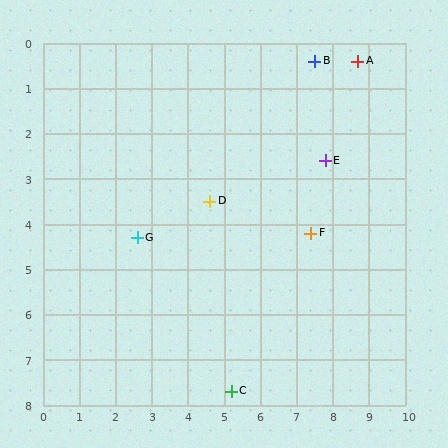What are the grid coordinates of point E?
Point E is at approximately (7.8, 2.6).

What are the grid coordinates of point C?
Point C is at approximately (5.2, 7.7).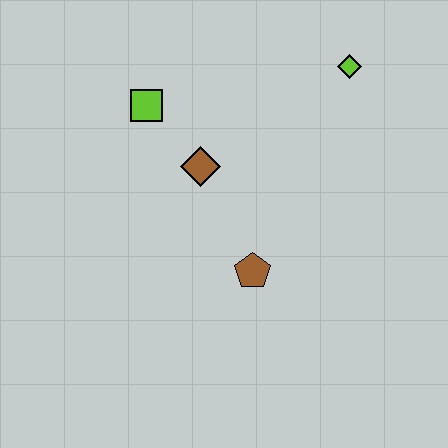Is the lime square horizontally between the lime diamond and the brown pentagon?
No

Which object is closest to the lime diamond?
The brown diamond is closest to the lime diamond.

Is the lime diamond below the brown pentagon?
No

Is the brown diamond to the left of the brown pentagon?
Yes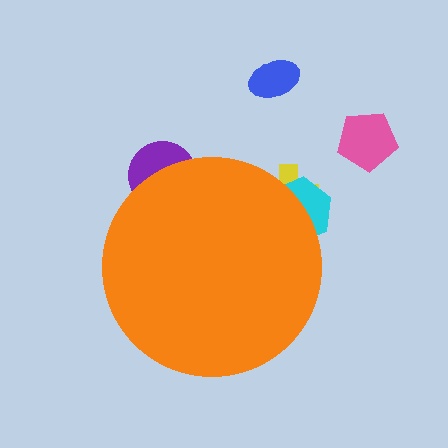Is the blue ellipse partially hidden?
No, the blue ellipse is fully visible.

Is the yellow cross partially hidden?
Yes, the yellow cross is partially hidden behind the orange circle.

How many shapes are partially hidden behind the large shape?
3 shapes are partially hidden.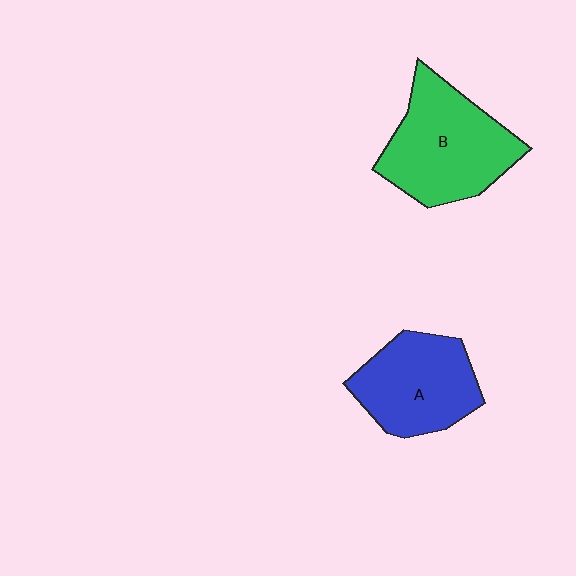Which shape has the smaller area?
Shape A (blue).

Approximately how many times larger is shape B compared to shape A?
Approximately 1.2 times.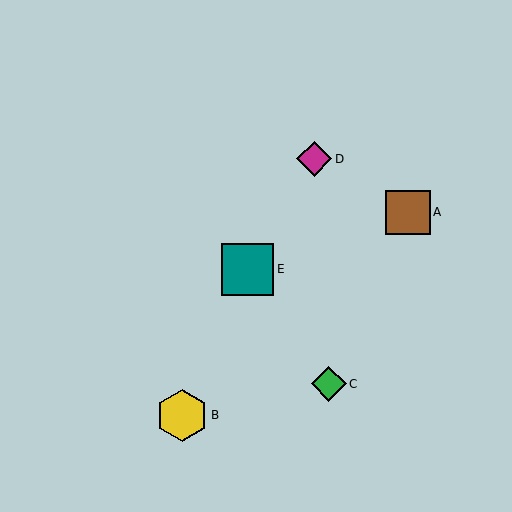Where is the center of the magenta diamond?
The center of the magenta diamond is at (314, 159).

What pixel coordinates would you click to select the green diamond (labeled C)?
Click at (329, 384) to select the green diamond C.